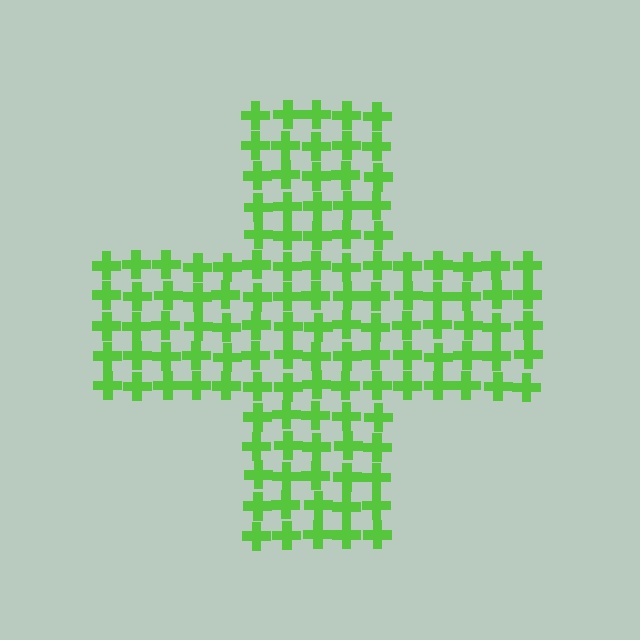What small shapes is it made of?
It is made of small crosses.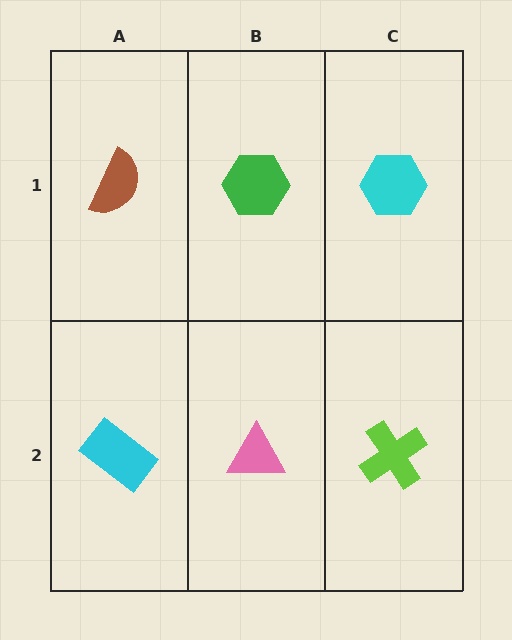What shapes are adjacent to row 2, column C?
A cyan hexagon (row 1, column C), a pink triangle (row 2, column B).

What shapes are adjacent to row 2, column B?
A green hexagon (row 1, column B), a cyan rectangle (row 2, column A), a lime cross (row 2, column C).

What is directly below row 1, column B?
A pink triangle.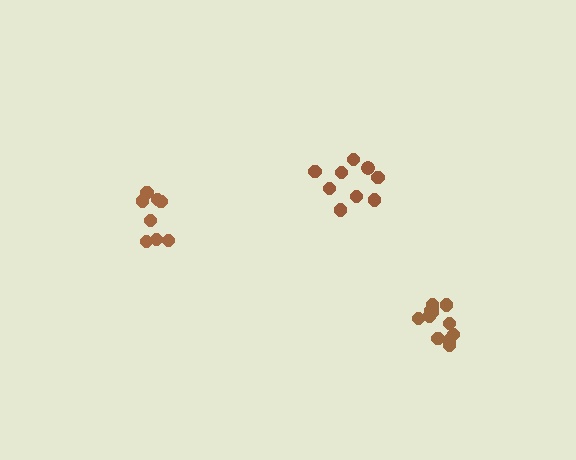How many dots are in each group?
Group 1: 8 dots, Group 2: 12 dots, Group 3: 9 dots (29 total).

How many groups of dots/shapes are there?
There are 3 groups.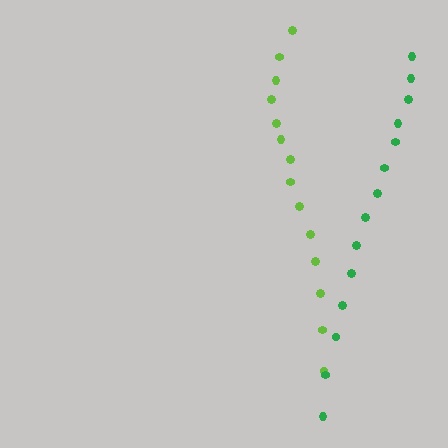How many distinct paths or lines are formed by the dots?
There are 2 distinct paths.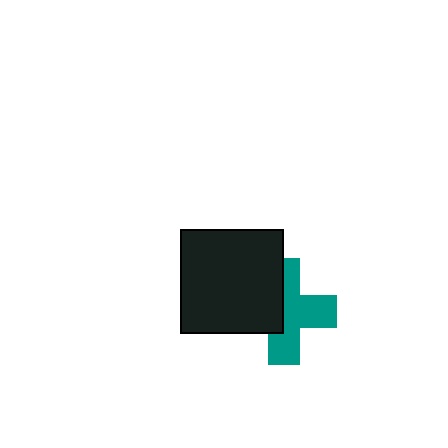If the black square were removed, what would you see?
You would see the complete teal cross.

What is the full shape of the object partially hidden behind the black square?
The partially hidden object is a teal cross.